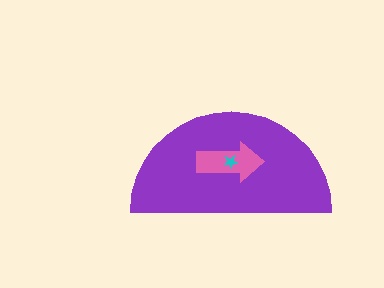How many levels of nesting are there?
3.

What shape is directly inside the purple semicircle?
The pink arrow.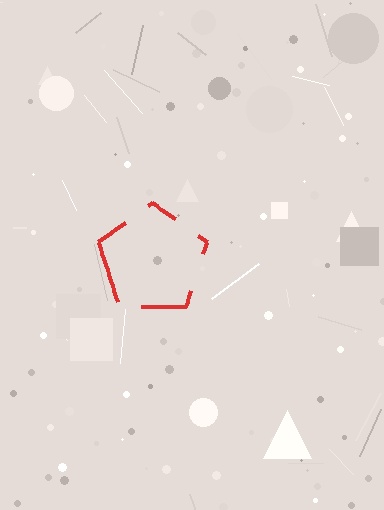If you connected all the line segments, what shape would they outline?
They would outline a pentagon.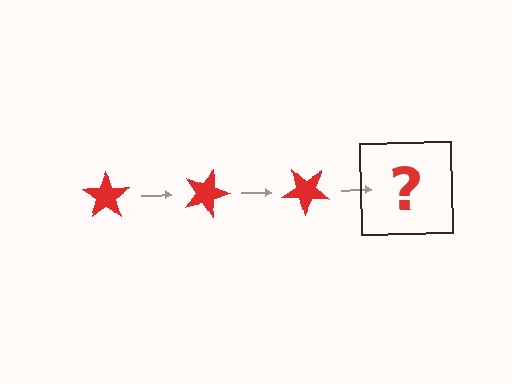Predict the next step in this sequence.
The next step is a red star rotated 60 degrees.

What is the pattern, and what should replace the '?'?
The pattern is that the star rotates 20 degrees each step. The '?' should be a red star rotated 60 degrees.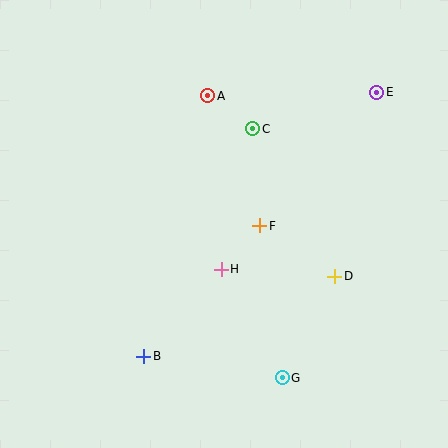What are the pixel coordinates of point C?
Point C is at (253, 129).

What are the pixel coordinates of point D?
Point D is at (335, 276).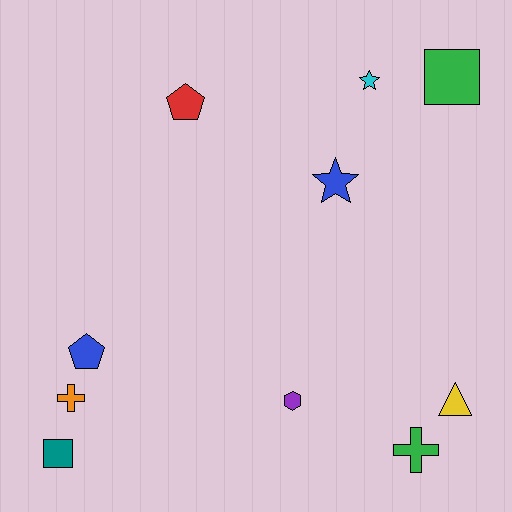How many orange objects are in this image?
There is 1 orange object.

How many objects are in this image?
There are 10 objects.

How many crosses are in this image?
There are 2 crosses.